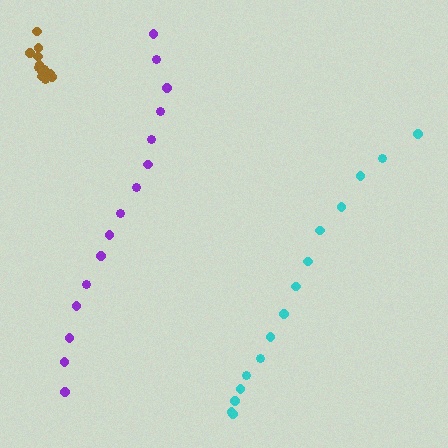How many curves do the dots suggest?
There are 3 distinct paths.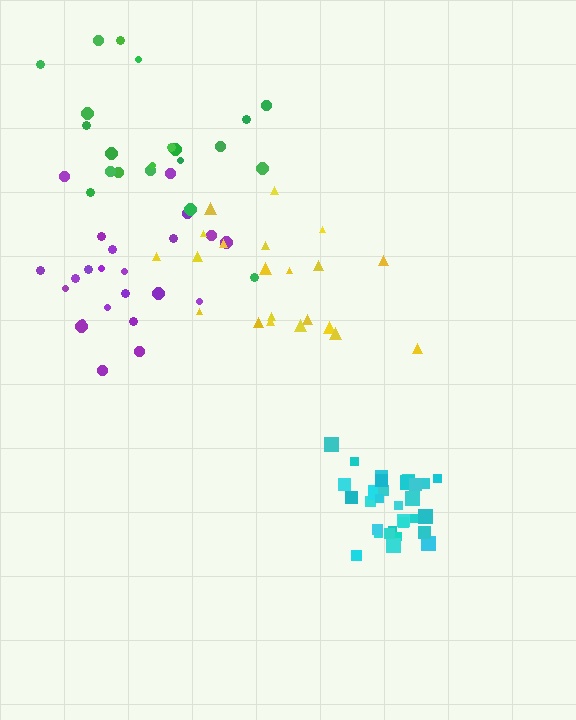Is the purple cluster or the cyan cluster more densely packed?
Cyan.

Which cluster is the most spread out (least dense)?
Green.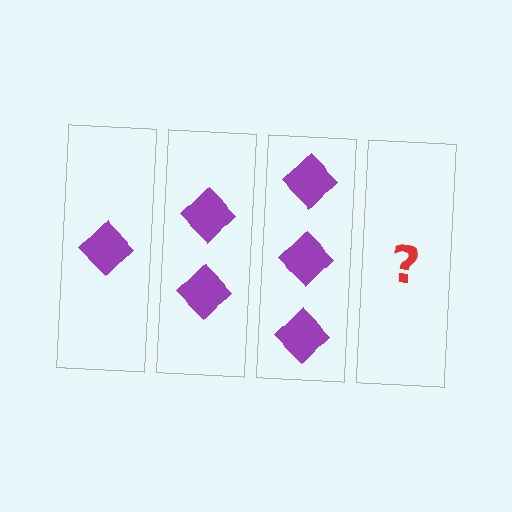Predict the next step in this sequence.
The next step is 4 diamonds.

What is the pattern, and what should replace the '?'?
The pattern is that each step adds one more diamond. The '?' should be 4 diamonds.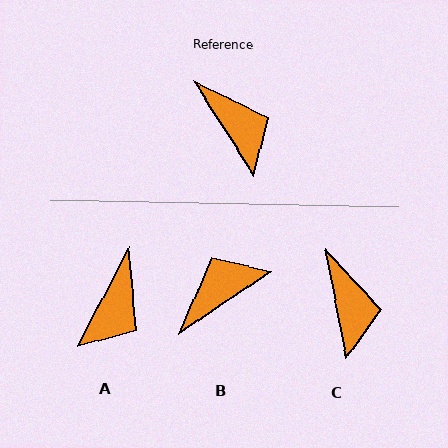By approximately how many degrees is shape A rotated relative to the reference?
Approximately 60 degrees clockwise.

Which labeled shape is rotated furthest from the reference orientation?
B, about 92 degrees away.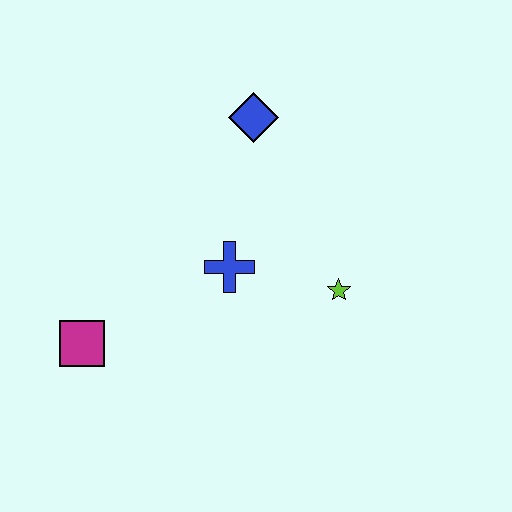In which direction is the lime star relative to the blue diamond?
The lime star is below the blue diamond.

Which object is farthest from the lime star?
The magenta square is farthest from the lime star.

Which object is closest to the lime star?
The blue cross is closest to the lime star.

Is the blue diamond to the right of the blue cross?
Yes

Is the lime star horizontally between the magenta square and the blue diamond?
No